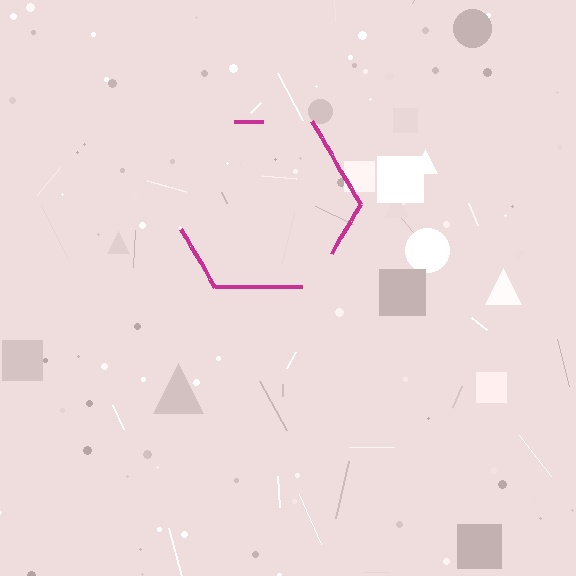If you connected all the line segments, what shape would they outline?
They would outline a hexagon.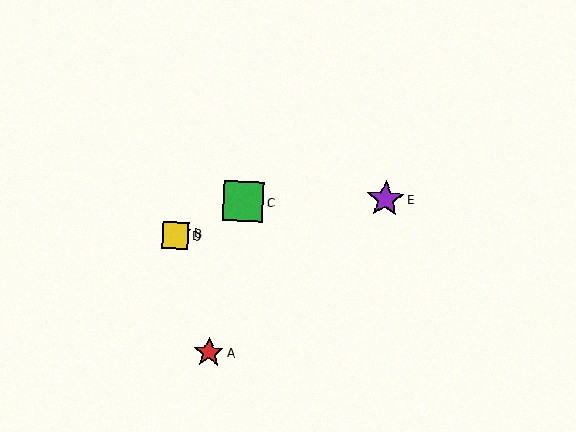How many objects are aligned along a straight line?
3 objects (B, C, D) are aligned along a straight line.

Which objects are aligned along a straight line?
Objects B, C, D are aligned along a straight line.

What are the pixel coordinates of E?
Object E is at (385, 199).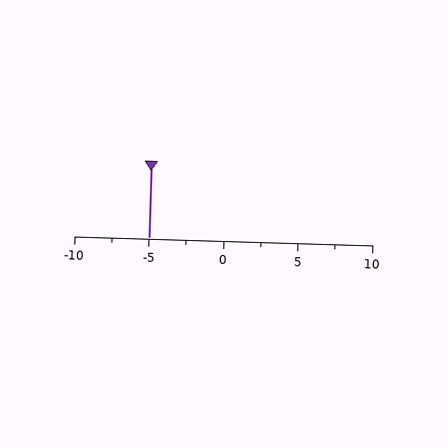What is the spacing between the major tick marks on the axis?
The major ticks are spaced 5 apart.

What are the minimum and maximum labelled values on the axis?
The axis runs from -10 to 10.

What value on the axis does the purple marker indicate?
The marker indicates approximately -5.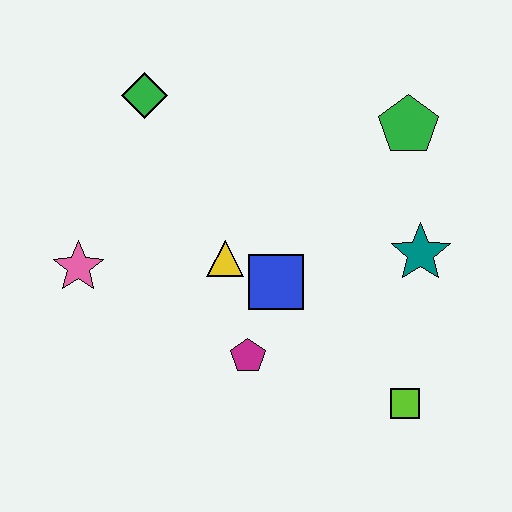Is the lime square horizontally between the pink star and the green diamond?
No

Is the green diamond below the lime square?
No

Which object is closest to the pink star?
The yellow triangle is closest to the pink star.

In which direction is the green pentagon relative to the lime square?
The green pentagon is above the lime square.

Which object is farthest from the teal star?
The pink star is farthest from the teal star.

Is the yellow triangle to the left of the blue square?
Yes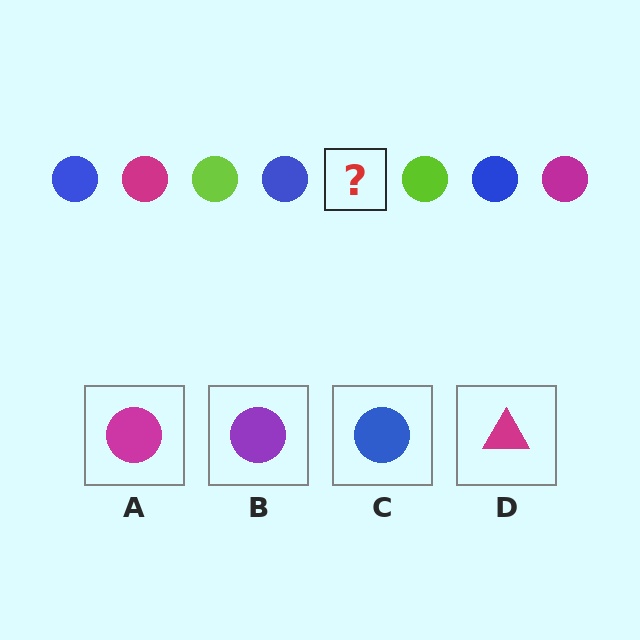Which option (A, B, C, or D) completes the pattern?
A.